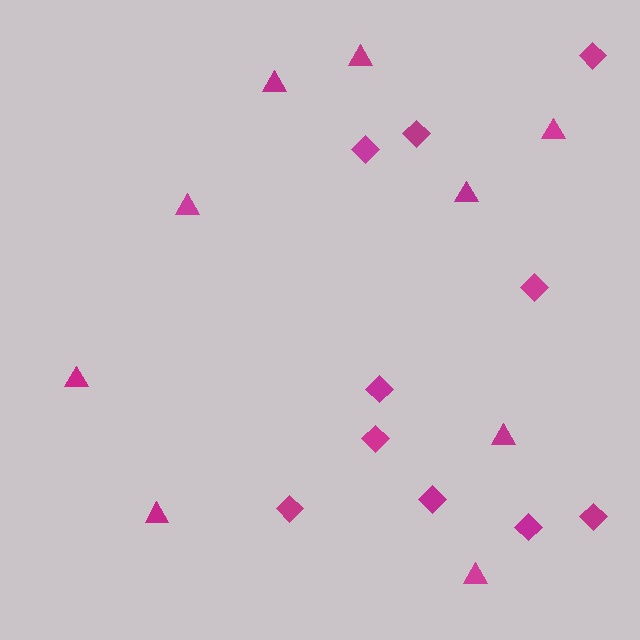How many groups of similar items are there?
There are 2 groups: one group of triangles (9) and one group of diamonds (10).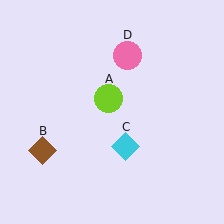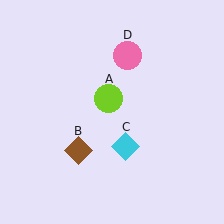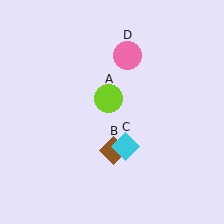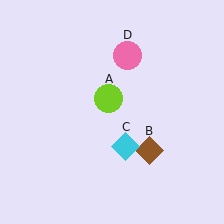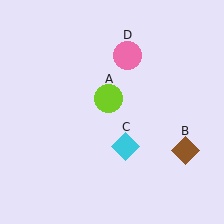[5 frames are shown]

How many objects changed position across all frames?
1 object changed position: brown diamond (object B).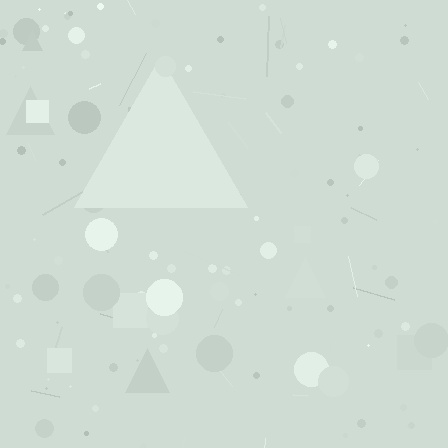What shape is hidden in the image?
A triangle is hidden in the image.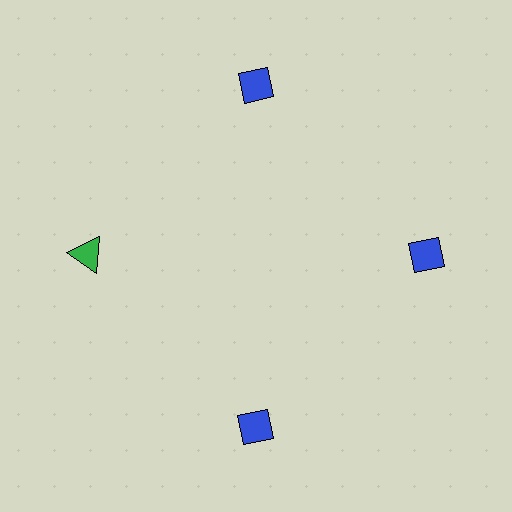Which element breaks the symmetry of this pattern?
The green triangle at roughly the 9 o'clock position breaks the symmetry. All other shapes are blue diamonds.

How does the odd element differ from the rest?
It differs in both color (green instead of blue) and shape (triangle instead of diamond).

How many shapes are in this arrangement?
There are 4 shapes arranged in a ring pattern.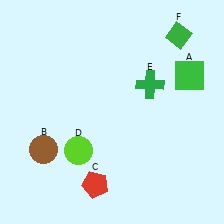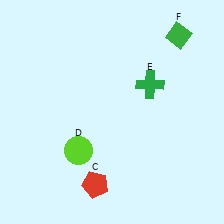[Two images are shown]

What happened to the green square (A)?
The green square (A) was removed in Image 2. It was in the top-right area of Image 1.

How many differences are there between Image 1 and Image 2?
There are 2 differences between the two images.